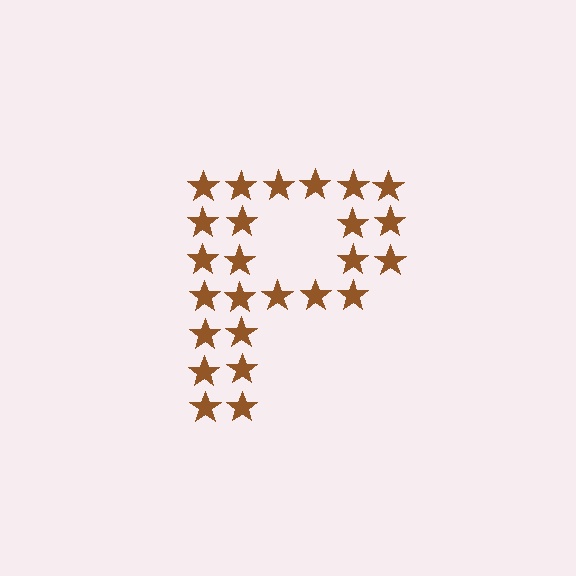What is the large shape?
The large shape is the letter P.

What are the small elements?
The small elements are stars.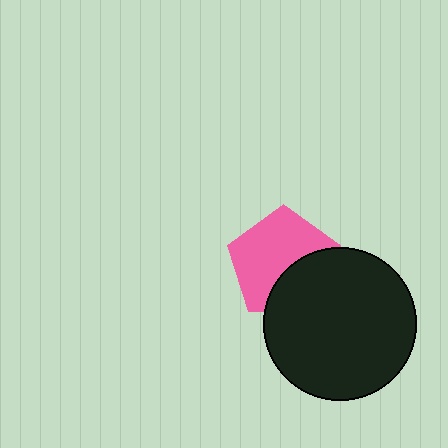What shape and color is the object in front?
The object in front is a black circle.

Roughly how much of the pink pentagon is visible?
About half of it is visible (roughly 64%).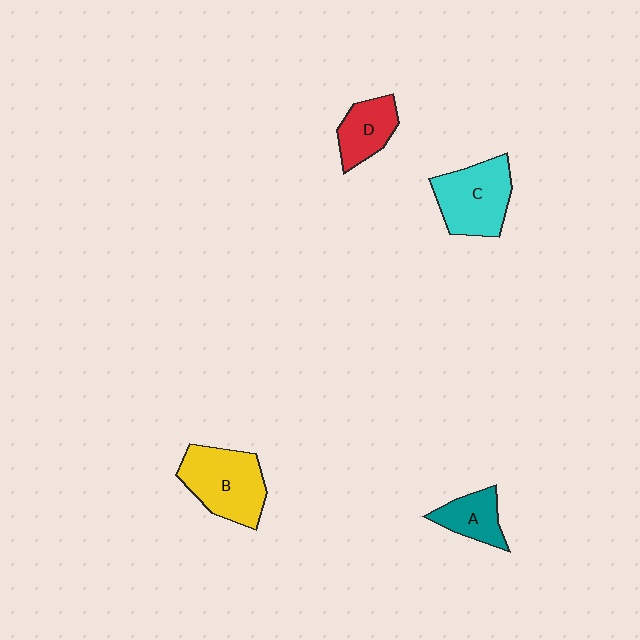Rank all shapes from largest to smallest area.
From largest to smallest: B (yellow), C (cyan), D (red), A (teal).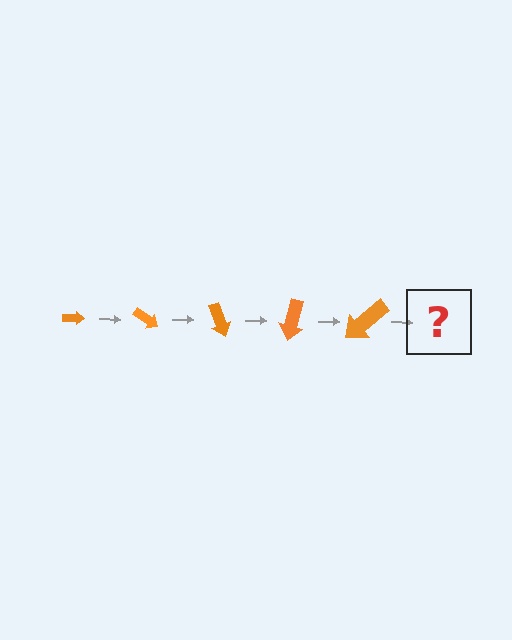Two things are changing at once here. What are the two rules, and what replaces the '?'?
The two rules are that the arrow grows larger each step and it rotates 35 degrees each step. The '?' should be an arrow, larger than the previous one and rotated 175 degrees from the start.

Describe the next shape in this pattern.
It should be an arrow, larger than the previous one and rotated 175 degrees from the start.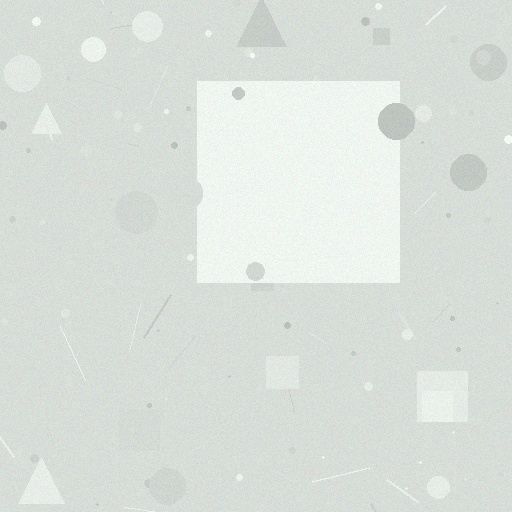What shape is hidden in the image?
A square is hidden in the image.